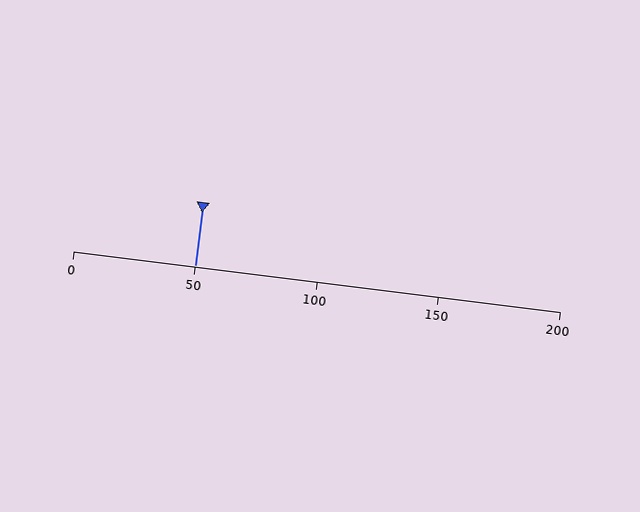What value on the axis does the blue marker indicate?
The marker indicates approximately 50.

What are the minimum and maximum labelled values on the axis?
The axis runs from 0 to 200.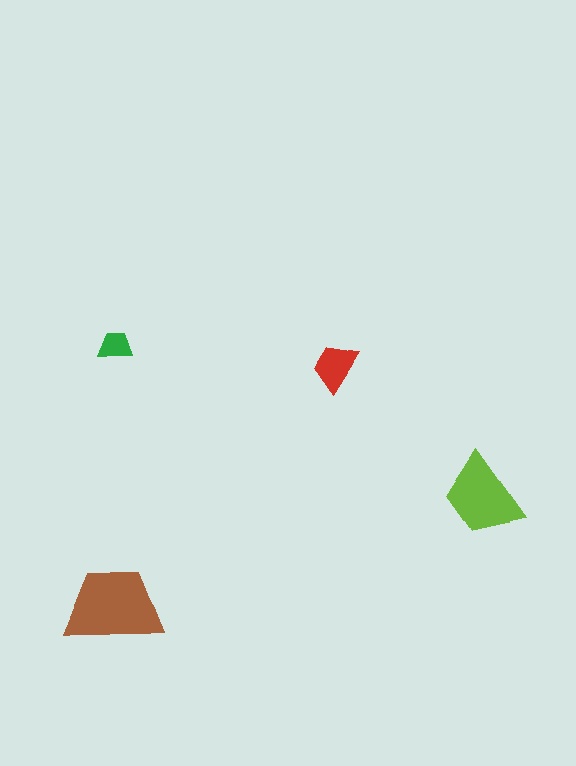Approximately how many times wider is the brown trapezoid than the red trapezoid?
About 2 times wider.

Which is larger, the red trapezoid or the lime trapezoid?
The lime one.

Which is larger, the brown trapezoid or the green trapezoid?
The brown one.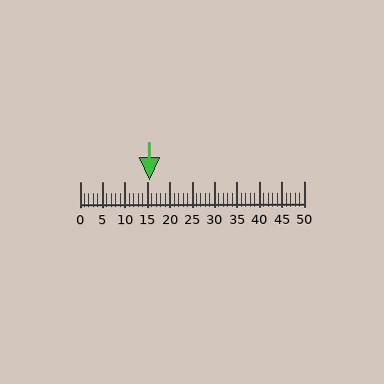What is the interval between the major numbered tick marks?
The major tick marks are spaced 5 units apart.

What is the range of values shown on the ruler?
The ruler shows values from 0 to 50.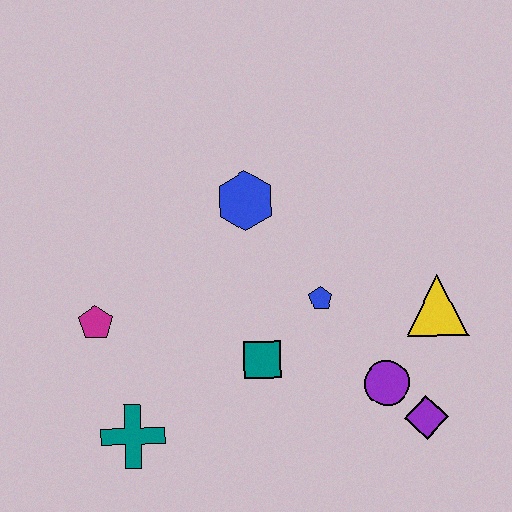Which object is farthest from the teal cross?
The yellow triangle is farthest from the teal cross.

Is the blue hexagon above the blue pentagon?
Yes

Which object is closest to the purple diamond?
The purple circle is closest to the purple diamond.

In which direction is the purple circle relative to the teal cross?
The purple circle is to the right of the teal cross.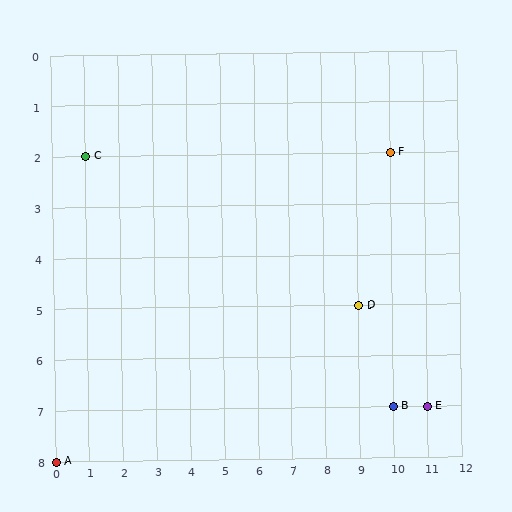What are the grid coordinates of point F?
Point F is at grid coordinates (10, 2).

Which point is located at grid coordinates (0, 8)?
Point A is at (0, 8).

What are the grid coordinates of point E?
Point E is at grid coordinates (11, 7).